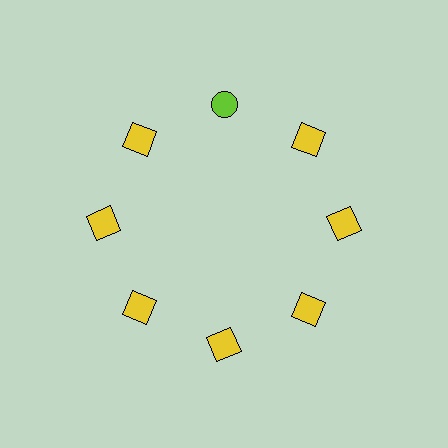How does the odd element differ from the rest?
It differs in both color (lime instead of yellow) and shape (circle instead of square).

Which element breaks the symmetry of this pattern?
The lime circle at roughly the 12 o'clock position breaks the symmetry. All other shapes are yellow squares.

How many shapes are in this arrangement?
There are 8 shapes arranged in a ring pattern.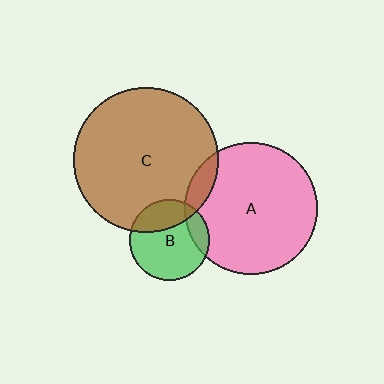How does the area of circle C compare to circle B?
Approximately 3.2 times.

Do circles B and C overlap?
Yes.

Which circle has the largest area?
Circle C (brown).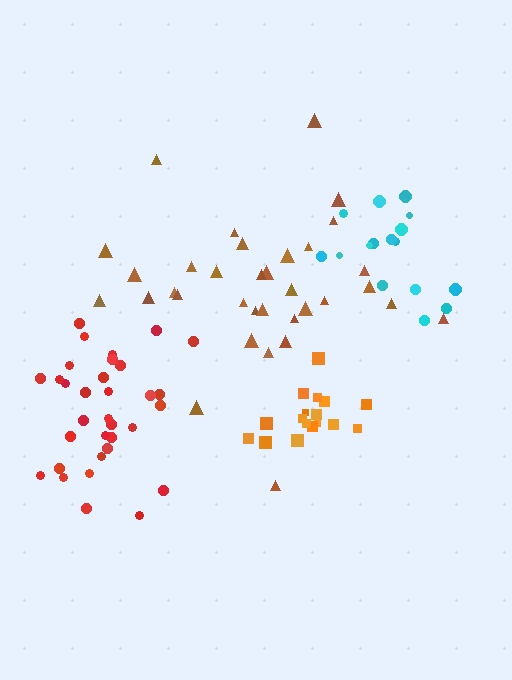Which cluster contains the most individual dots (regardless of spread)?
Brown (34).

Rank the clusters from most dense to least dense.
orange, red, cyan, brown.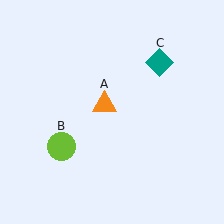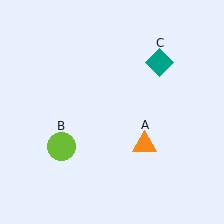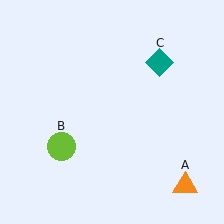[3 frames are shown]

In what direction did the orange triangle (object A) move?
The orange triangle (object A) moved down and to the right.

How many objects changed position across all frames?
1 object changed position: orange triangle (object A).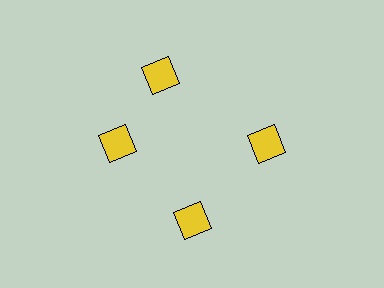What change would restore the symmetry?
The symmetry would be restored by rotating it back into even spacing with its neighbors so that all 4 squares sit at equal angles and equal distance from the center.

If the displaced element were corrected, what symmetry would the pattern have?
It would have 4-fold rotational symmetry — the pattern would map onto itself every 90 degrees.